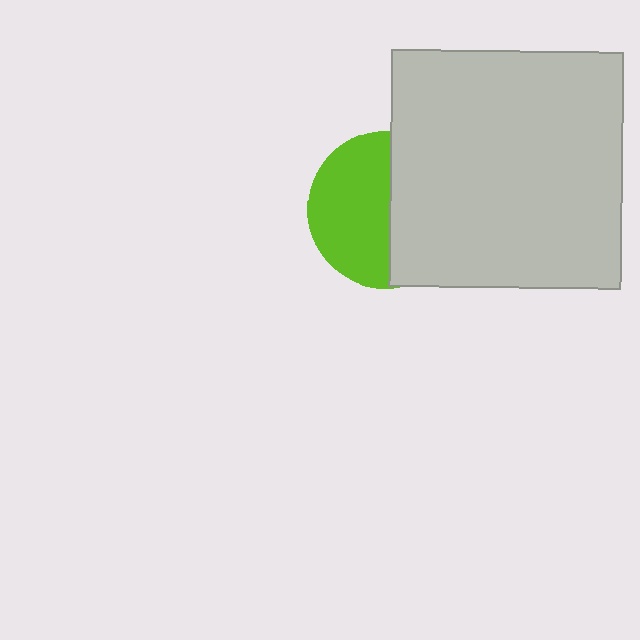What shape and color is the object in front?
The object in front is a light gray rectangle.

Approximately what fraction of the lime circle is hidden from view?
Roughly 48% of the lime circle is hidden behind the light gray rectangle.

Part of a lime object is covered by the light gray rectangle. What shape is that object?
It is a circle.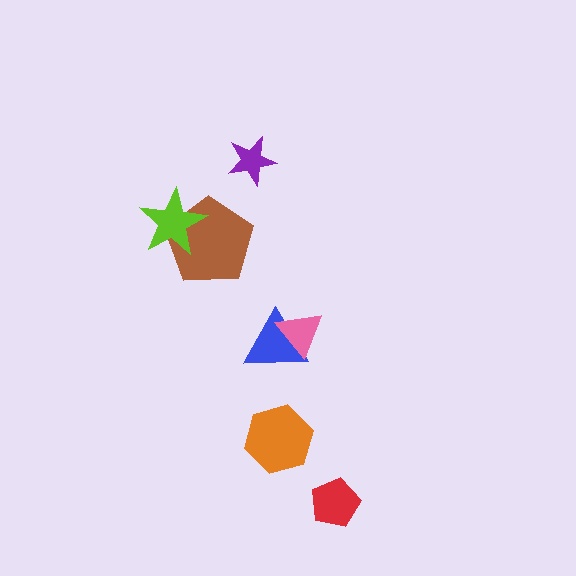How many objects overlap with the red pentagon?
0 objects overlap with the red pentagon.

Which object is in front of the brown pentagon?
The lime star is in front of the brown pentagon.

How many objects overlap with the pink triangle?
1 object overlaps with the pink triangle.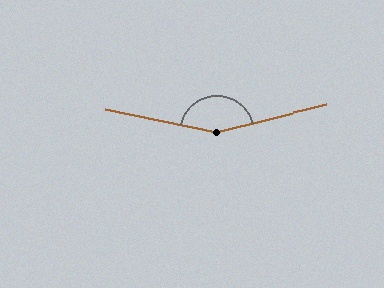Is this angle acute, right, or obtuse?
It is obtuse.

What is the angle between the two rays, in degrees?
Approximately 154 degrees.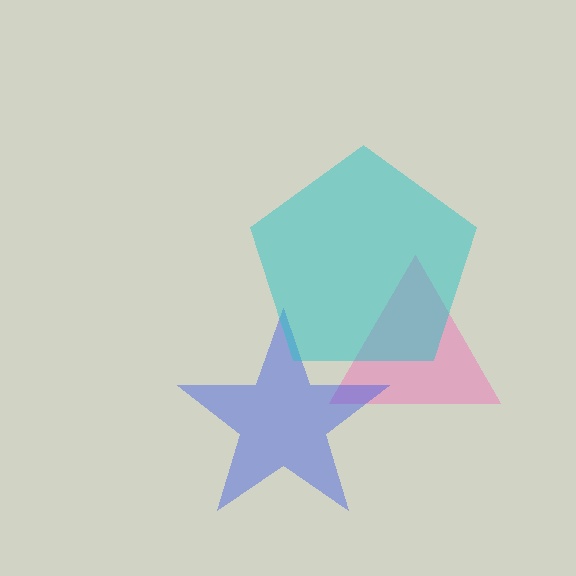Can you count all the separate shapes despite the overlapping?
Yes, there are 3 separate shapes.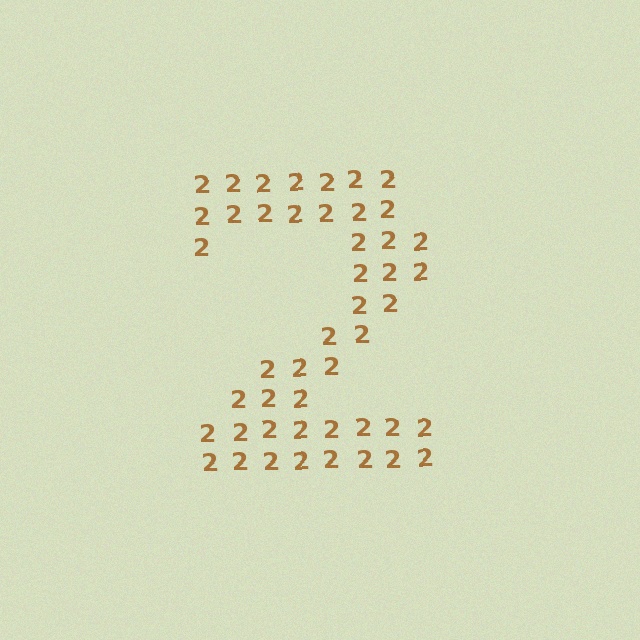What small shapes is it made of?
It is made of small digit 2's.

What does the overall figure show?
The overall figure shows the digit 2.